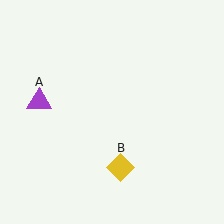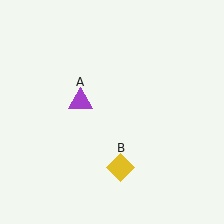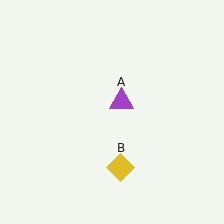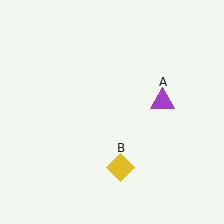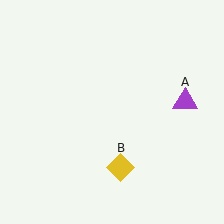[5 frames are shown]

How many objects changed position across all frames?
1 object changed position: purple triangle (object A).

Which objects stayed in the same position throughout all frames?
Yellow diamond (object B) remained stationary.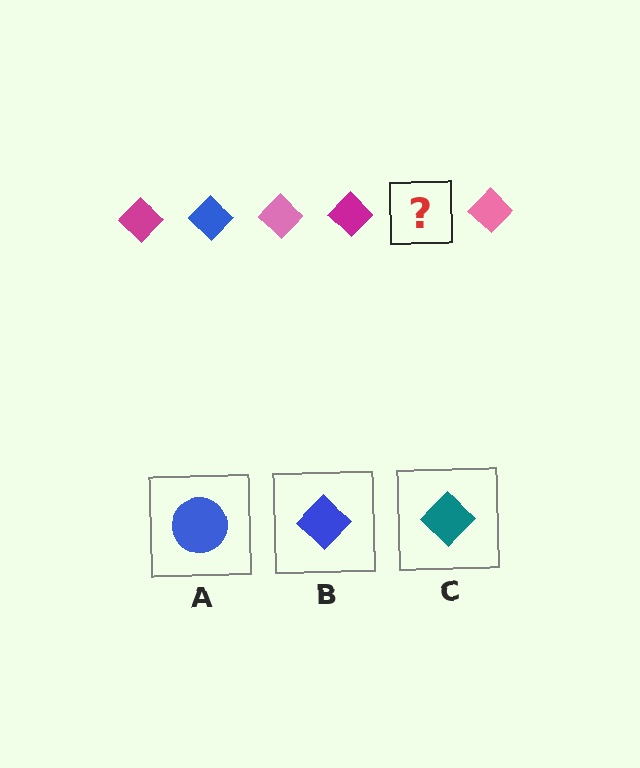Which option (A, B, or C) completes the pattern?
B.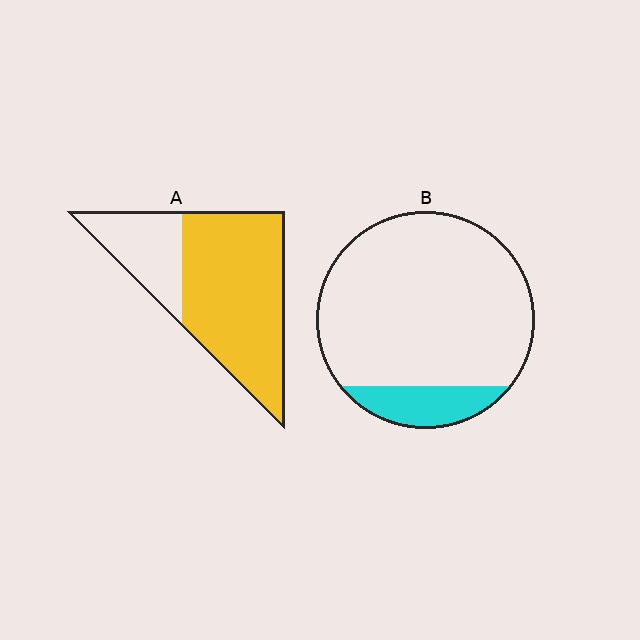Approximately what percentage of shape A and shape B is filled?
A is approximately 70% and B is approximately 15%.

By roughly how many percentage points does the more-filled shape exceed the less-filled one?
By roughly 60 percentage points (A over B).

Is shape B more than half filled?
No.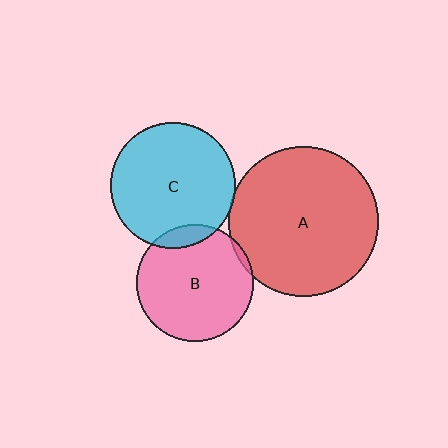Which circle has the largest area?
Circle A (red).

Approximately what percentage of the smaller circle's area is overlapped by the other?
Approximately 5%.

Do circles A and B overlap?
Yes.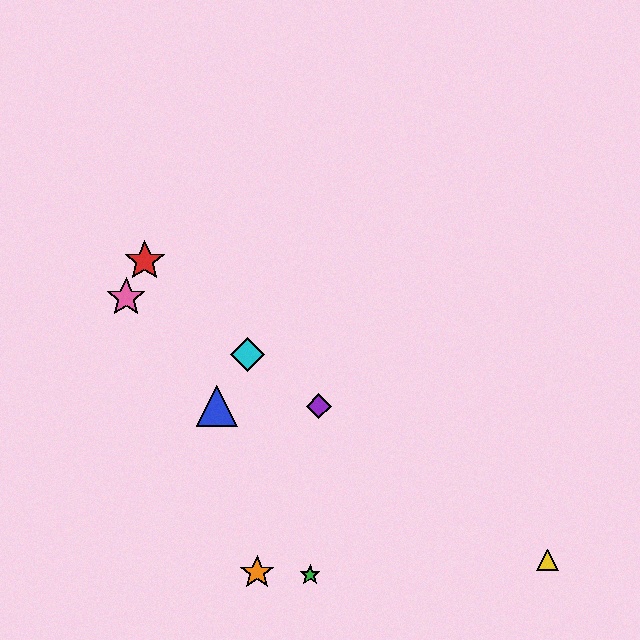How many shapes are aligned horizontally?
2 shapes (the blue triangle, the purple diamond) are aligned horizontally.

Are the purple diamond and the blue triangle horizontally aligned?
Yes, both are at y≈406.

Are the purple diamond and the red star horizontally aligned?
No, the purple diamond is at y≈406 and the red star is at y≈261.